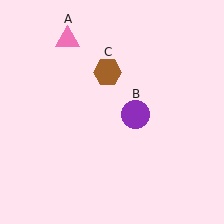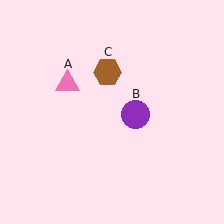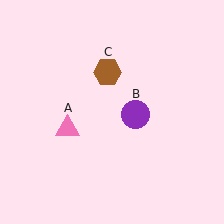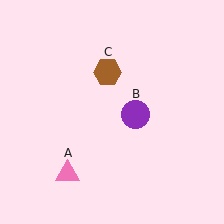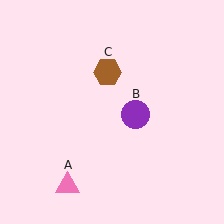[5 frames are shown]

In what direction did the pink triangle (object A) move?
The pink triangle (object A) moved down.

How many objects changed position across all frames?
1 object changed position: pink triangle (object A).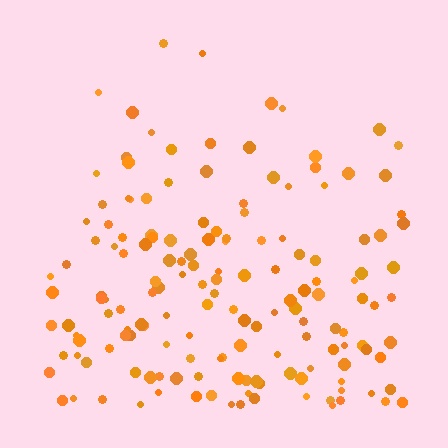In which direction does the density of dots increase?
From top to bottom, with the bottom side densest.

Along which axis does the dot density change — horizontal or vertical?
Vertical.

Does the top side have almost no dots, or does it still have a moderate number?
Still a moderate number, just noticeably fewer than the bottom.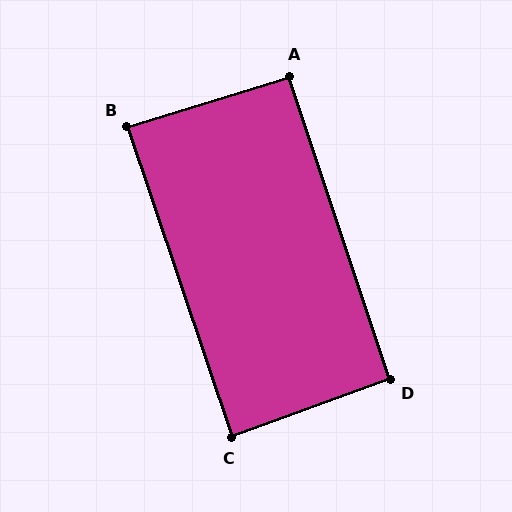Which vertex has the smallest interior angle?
B, at approximately 89 degrees.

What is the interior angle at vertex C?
Approximately 89 degrees (approximately right).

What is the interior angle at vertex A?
Approximately 91 degrees (approximately right).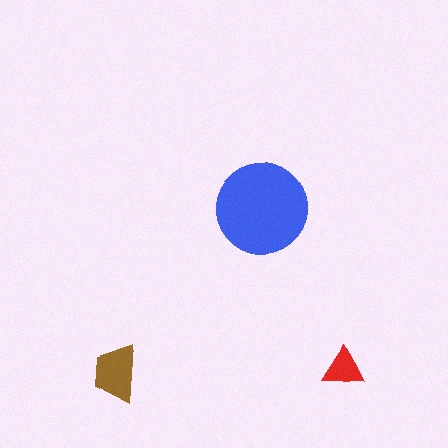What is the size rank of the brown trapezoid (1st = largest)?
2nd.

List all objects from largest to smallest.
The blue circle, the brown trapezoid, the red triangle.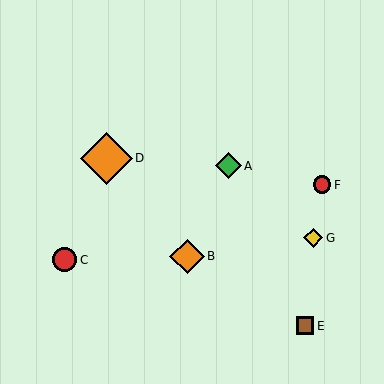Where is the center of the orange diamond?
The center of the orange diamond is at (187, 256).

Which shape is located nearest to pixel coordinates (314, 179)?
The red circle (labeled F) at (322, 185) is nearest to that location.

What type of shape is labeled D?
Shape D is an orange diamond.